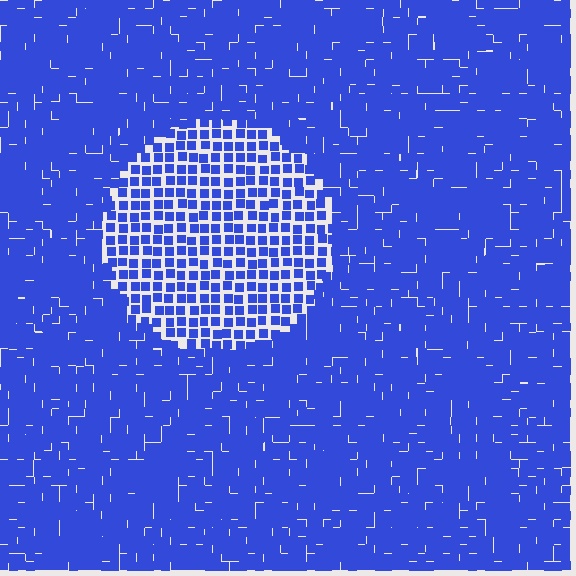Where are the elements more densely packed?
The elements are more densely packed outside the circle boundary.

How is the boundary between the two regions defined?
The boundary is defined by a change in element density (approximately 1.9x ratio). All elements are the same color, size, and shape.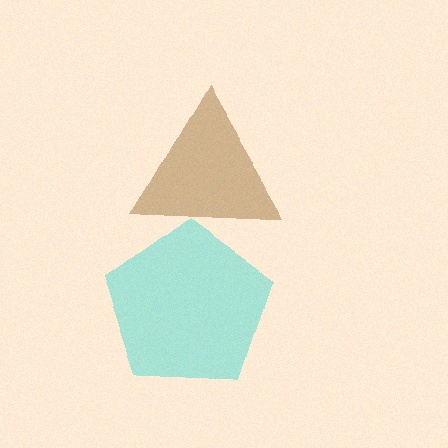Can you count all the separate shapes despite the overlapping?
Yes, there are 2 separate shapes.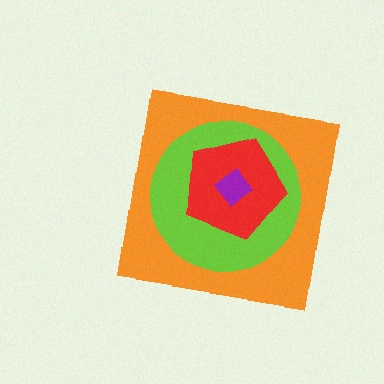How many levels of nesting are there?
4.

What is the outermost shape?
The orange square.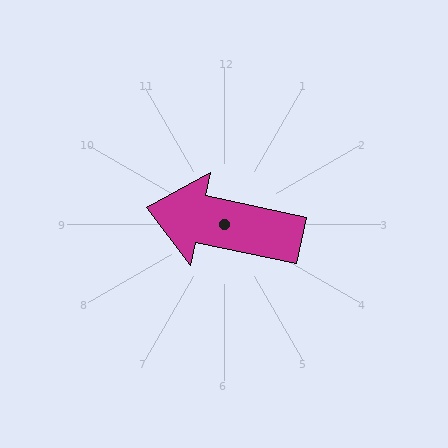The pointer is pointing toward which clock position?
Roughly 9 o'clock.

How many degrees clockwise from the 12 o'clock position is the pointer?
Approximately 282 degrees.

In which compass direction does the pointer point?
West.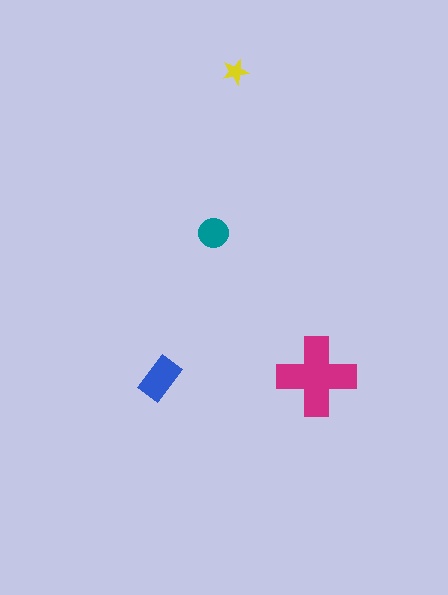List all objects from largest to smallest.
The magenta cross, the blue rectangle, the teal circle, the yellow star.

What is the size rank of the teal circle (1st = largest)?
3rd.